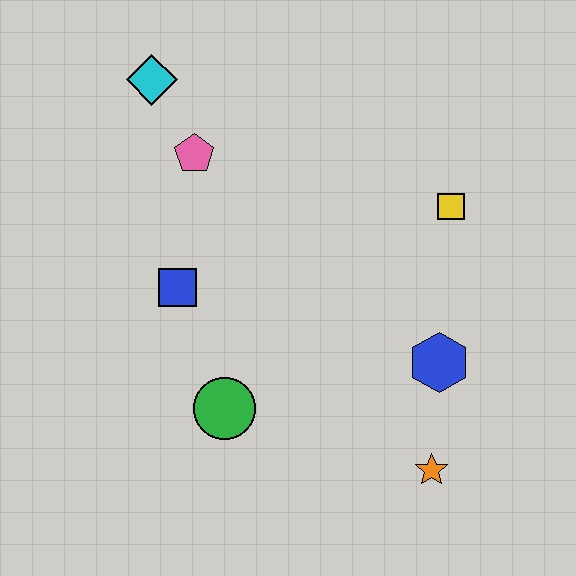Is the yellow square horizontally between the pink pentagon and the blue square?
No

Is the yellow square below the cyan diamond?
Yes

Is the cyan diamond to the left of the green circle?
Yes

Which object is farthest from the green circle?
The cyan diamond is farthest from the green circle.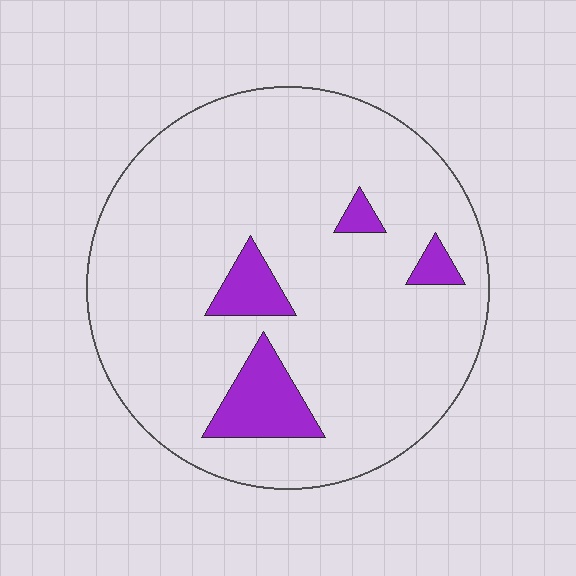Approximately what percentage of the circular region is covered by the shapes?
Approximately 10%.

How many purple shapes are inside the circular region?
4.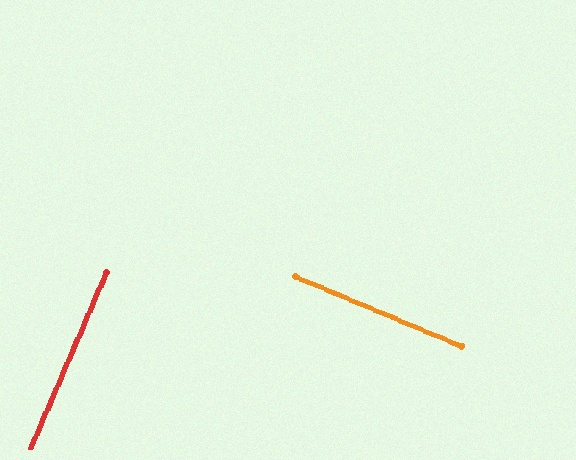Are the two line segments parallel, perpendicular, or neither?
Perpendicular — they meet at approximately 89°.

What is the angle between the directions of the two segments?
Approximately 89 degrees.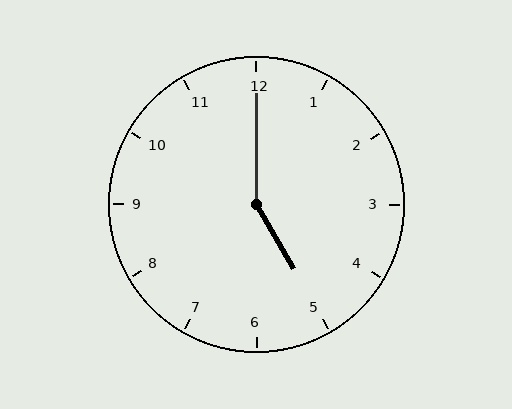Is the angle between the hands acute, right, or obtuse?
It is obtuse.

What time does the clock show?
5:00.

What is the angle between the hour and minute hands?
Approximately 150 degrees.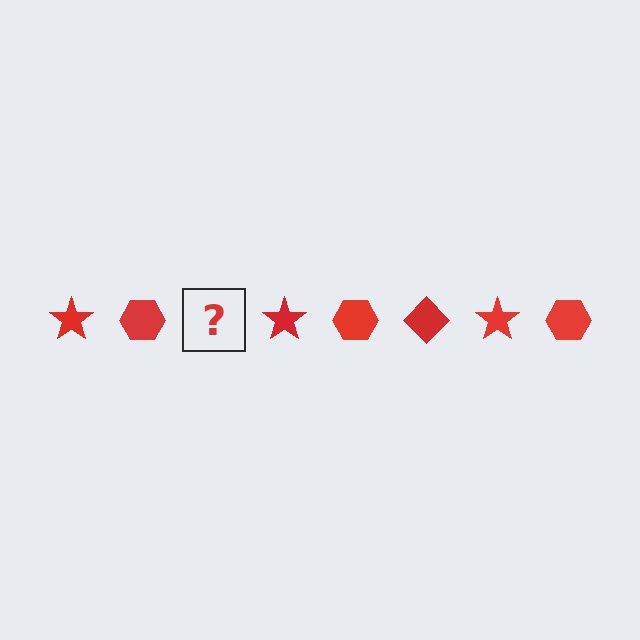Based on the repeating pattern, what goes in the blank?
The blank should be a red diamond.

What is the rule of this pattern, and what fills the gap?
The rule is that the pattern cycles through star, hexagon, diamond shapes in red. The gap should be filled with a red diamond.